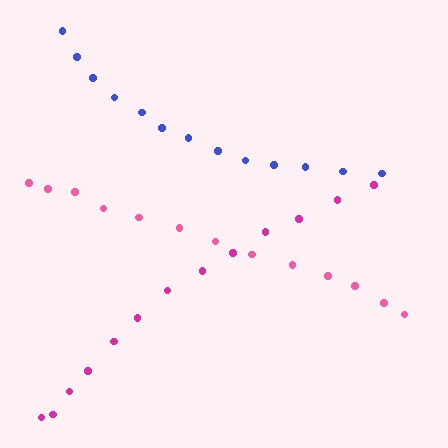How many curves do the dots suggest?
There are 3 distinct paths.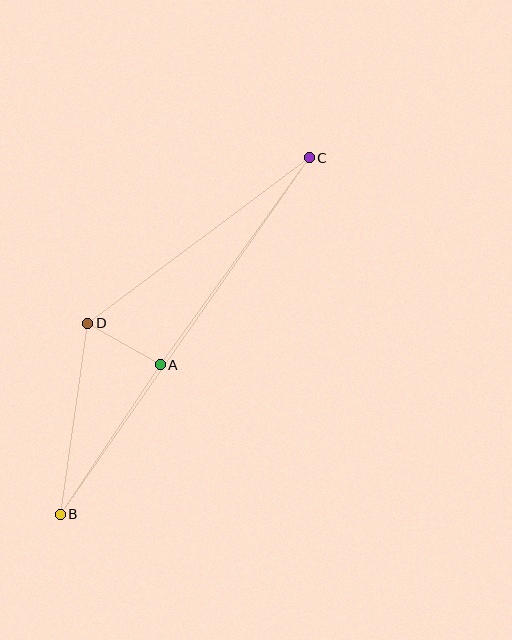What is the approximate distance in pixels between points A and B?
The distance between A and B is approximately 180 pixels.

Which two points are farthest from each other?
Points B and C are farthest from each other.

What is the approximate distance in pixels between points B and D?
The distance between B and D is approximately 193 pixels.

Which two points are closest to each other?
Points A and D are closest to each other.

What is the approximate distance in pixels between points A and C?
The distance between A and C is approximately 255 pixels.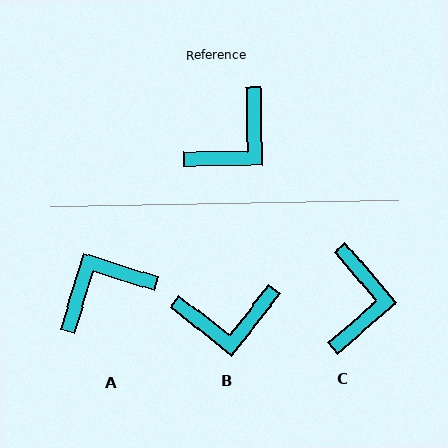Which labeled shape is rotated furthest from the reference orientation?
A, about 163 degrees away.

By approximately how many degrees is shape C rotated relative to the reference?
Approximately 41 degrees counter-clockwise.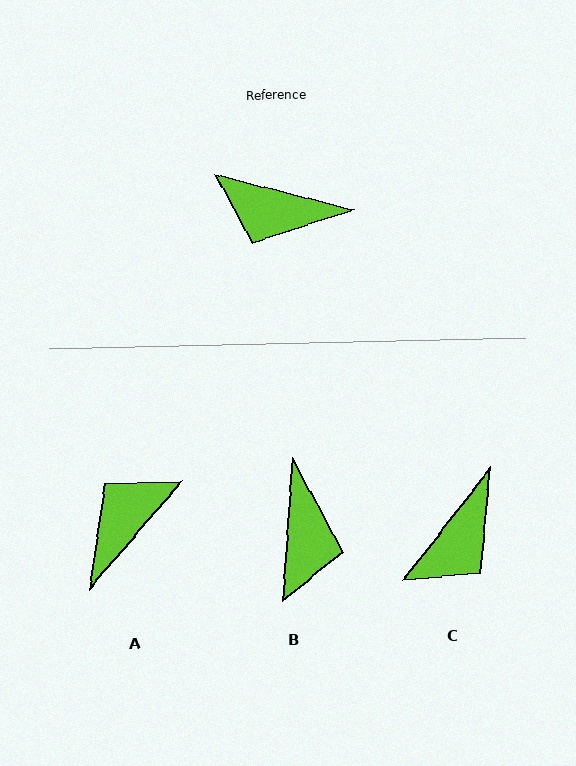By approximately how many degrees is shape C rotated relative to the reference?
Approximately 67 degrees counter-clockwise.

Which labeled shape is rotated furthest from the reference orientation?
A, about 116 degrees away.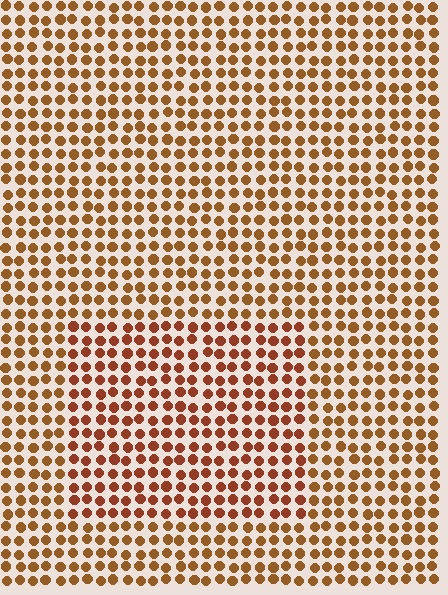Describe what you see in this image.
The image is filled with small brown elements in a uniform arrangement. A rectangle-shaped region is visible where the elements are tinted to a slightly different hue, forming a subtle color boundary.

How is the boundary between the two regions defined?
The boundary is defined purely by a slight shift in hue (about 18 degrees). Spacing, size, and orientation are identical on both sides.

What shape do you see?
I see a rectangle.